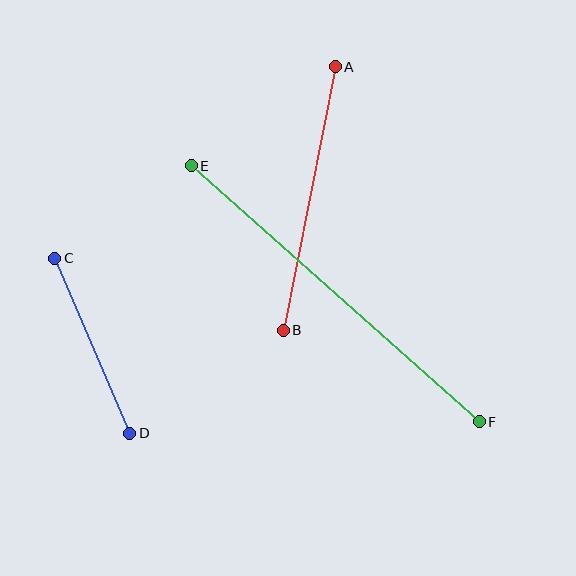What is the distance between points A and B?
The distance is approximately 268 pixels.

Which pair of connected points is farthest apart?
Points E and F are farthest apart.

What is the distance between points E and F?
The distance is approximately 385 pixels.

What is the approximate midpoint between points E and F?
The midpoint is at approximately (335, 294) pixels.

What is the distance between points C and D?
The distance is approximately 190 pixels.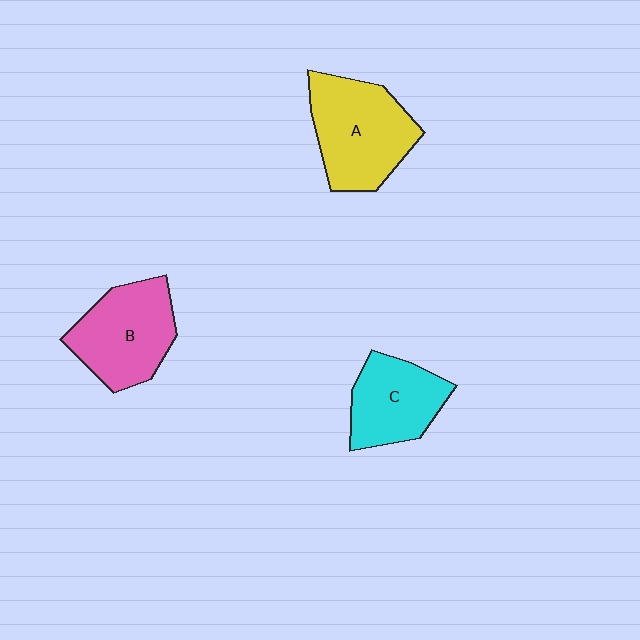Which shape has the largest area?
Shape A (yellow).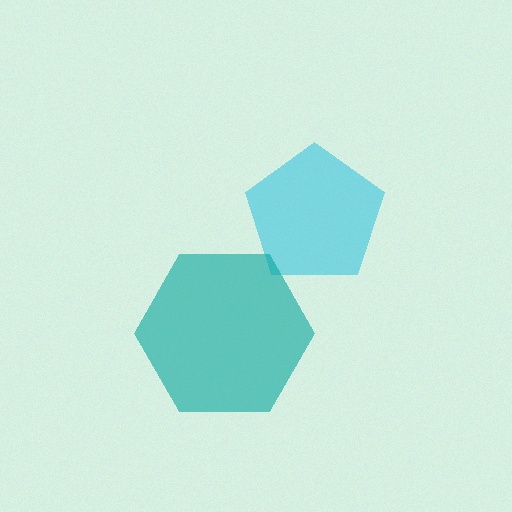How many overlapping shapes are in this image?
There are 2 overlapping shapes in the image.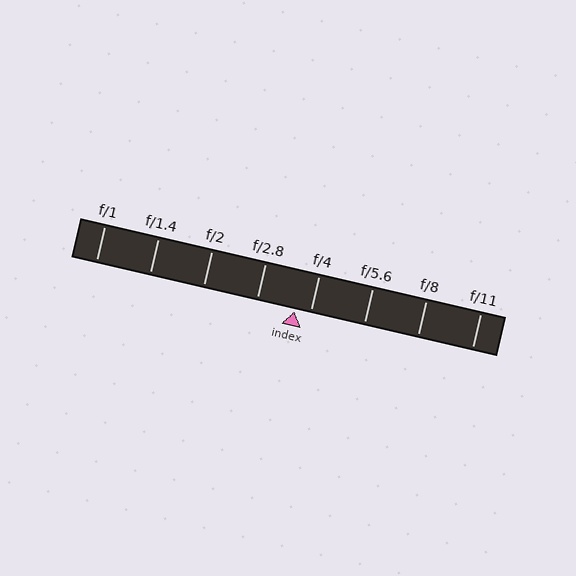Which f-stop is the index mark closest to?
The index mark is closest to f/4.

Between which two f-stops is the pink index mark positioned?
The index mark is between f/2.8 and f/4.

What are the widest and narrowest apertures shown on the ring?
The widest aperture shown is f/1 and the narrowest is f/11.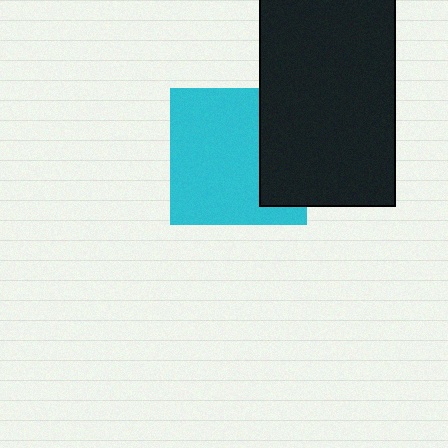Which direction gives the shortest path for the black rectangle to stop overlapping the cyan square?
Moving right gives the shortest separation.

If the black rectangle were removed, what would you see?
You would see the complete cyan square.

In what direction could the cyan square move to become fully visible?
The cyan square could move left. That would shift it out from behind the black rectangle entirely.